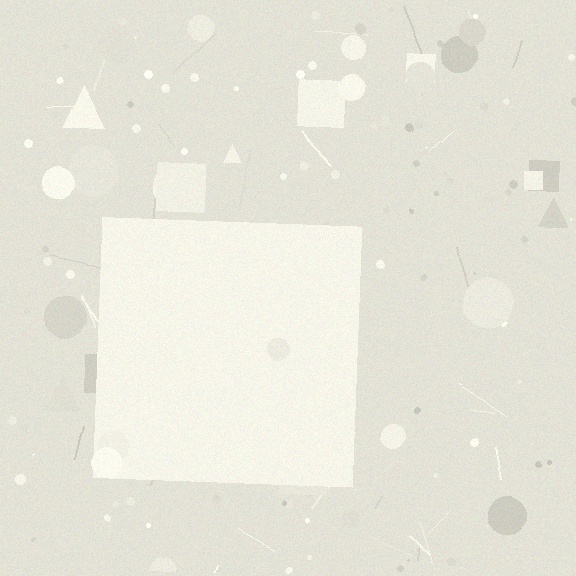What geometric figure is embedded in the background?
A square is embedded in the background.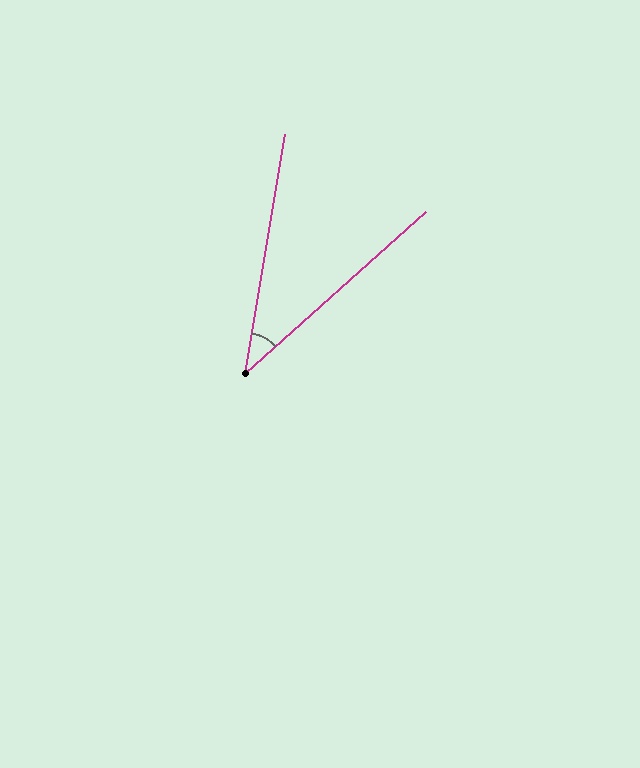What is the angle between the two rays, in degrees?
Approximately 39 degrees.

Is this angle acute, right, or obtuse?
It is acute.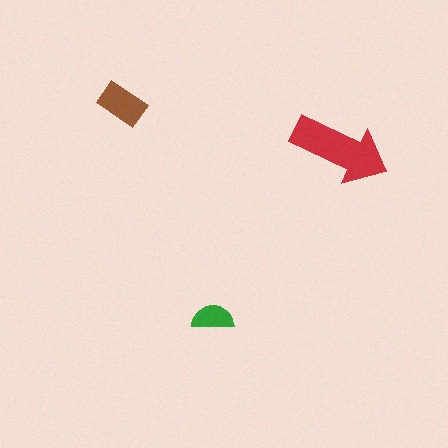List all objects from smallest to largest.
The green semicircle, the brown rectangle, the red arrow.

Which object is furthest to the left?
The brown rectangle is leftmost.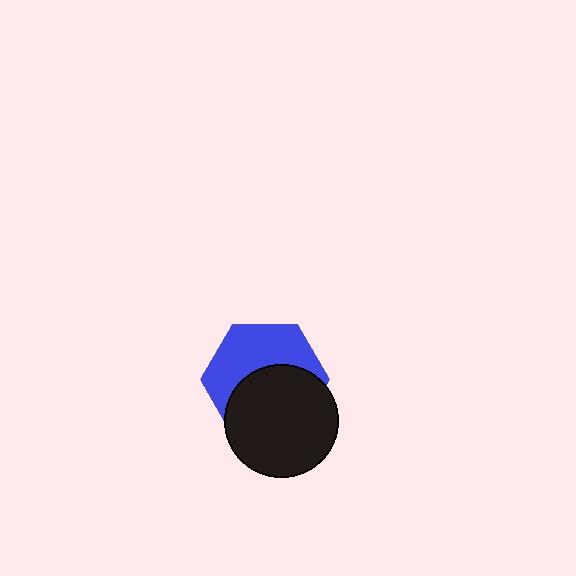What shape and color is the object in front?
The object in front is a black circle.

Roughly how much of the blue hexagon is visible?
About half of it is visible (roughly 49%).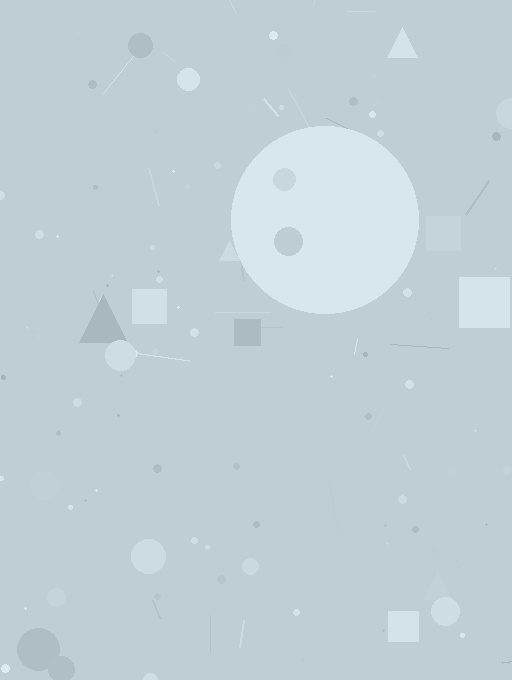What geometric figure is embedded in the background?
A circle is embedded in the background.